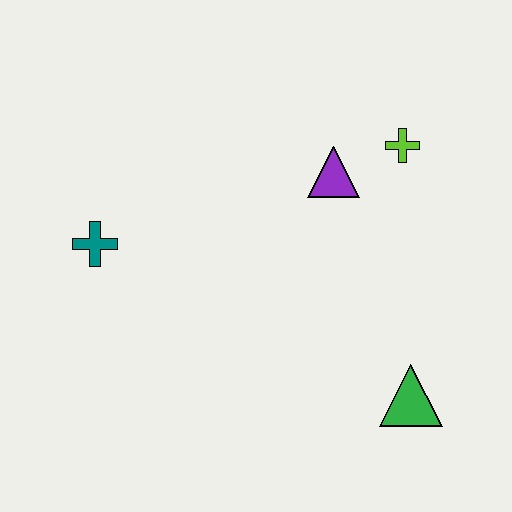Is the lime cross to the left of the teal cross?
No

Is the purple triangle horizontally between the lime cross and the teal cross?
Yes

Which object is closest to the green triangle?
The purple triangle is closest to the green triangle.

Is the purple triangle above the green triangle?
Yes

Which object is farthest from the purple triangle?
The teal cross is farthest from the purple triangle.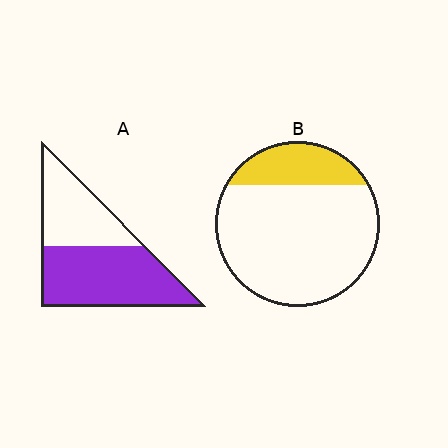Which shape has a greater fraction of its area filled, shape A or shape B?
Shape A.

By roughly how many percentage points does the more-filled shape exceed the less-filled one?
By roughly 40 percentage points (A over B).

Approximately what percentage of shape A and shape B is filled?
A is approximately 60% and B is approximately 20%.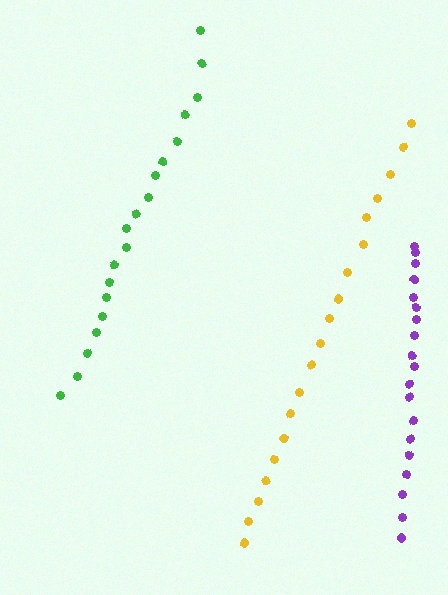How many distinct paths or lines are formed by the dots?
There are 3 distinct paths.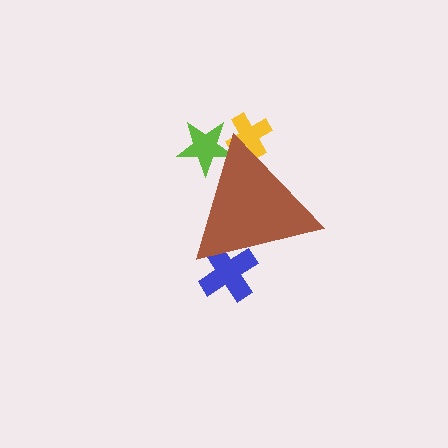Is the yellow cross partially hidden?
Yes, the yellow cross is partially hidden behind the brown triangle.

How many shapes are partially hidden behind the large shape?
3 shapes are partially hidden.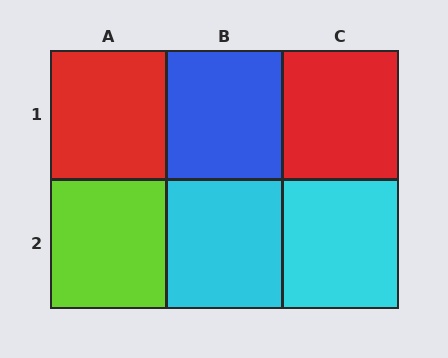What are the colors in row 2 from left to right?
Lime, cyan, cyan.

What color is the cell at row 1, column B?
Blue.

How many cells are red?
2 cells are red.